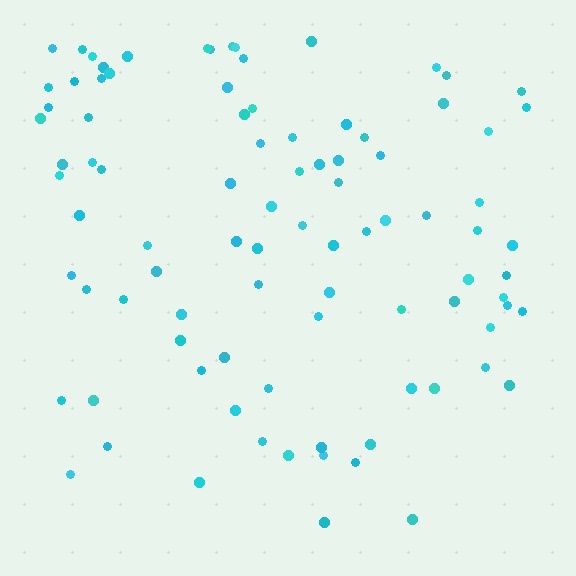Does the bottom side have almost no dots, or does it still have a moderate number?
Still a moderate number, just noticeably fewer than the top.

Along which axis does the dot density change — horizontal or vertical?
Vertical.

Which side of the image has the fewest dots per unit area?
The bottom.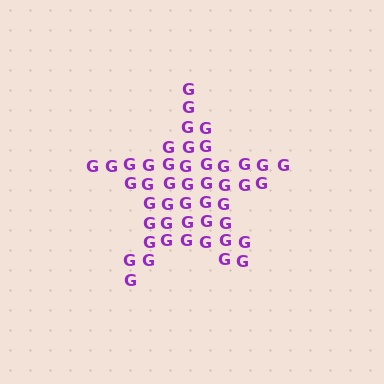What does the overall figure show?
The overall figure shows a star.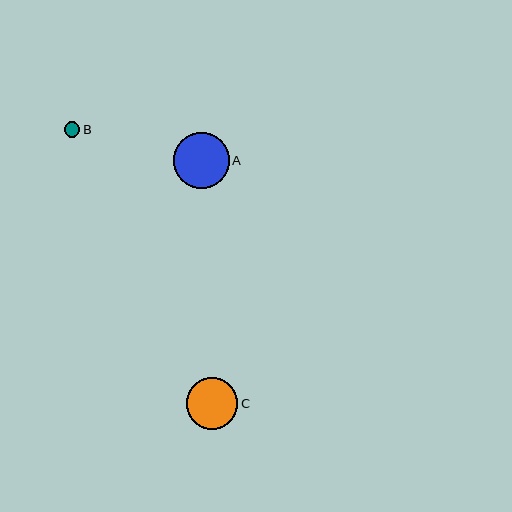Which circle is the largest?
Circle A is the largest with a size of approximately 56 pixels.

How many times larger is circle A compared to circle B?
Circle A is approximately 3.5 times the size of circle B.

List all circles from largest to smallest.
From largest to smallest: A, C, B.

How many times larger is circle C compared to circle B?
Circle C is approximately 3.3 times the size of circle B.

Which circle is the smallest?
Circle B is the smallest with a size of approximately 16 pixels.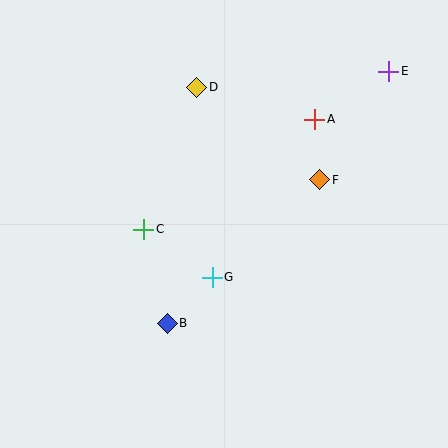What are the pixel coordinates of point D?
Point D is at (197, 87).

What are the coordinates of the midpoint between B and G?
The midpoint between B and G is at (190, 300).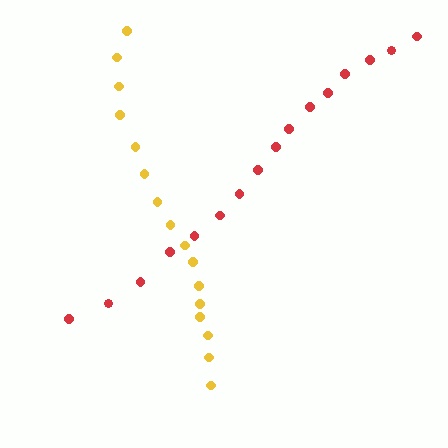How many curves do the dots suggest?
There are 2 distinct paths.